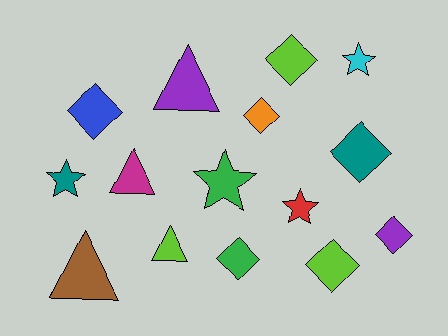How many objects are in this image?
There are 15 objects.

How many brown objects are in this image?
There is 1 brown object.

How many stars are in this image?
There are 4 stars.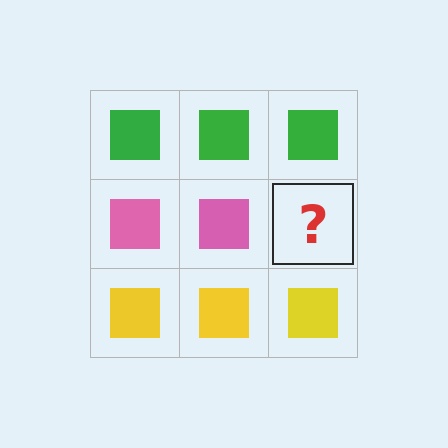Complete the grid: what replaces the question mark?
The question mark should be replaced with a pink square.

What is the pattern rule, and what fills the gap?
The rule is that each row has a consistent color. The gap should be filled with a pink square.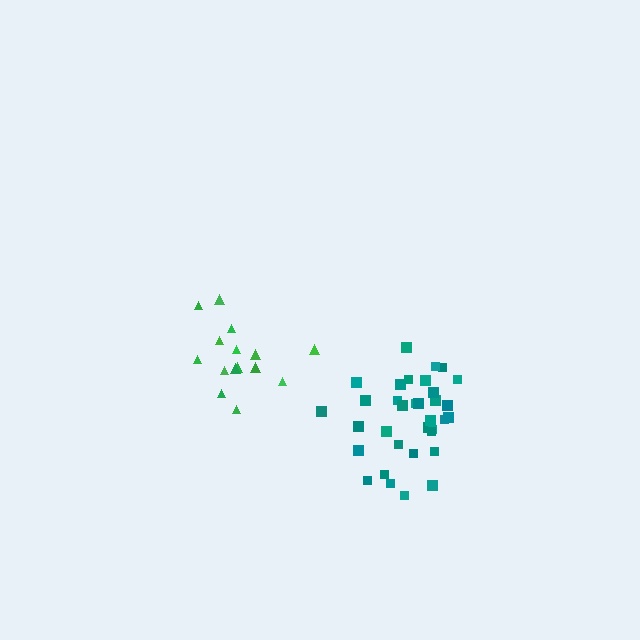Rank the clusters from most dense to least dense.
teal, green.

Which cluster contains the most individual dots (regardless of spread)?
Teal (34).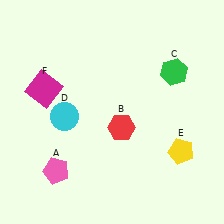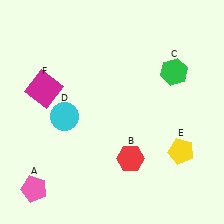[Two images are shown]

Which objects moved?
The objects that moved are: the pink pentagon (A), the red hexagon (B).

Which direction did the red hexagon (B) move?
The red hexagon (B) moved down.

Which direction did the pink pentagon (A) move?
The pink pentagon (A) moved left.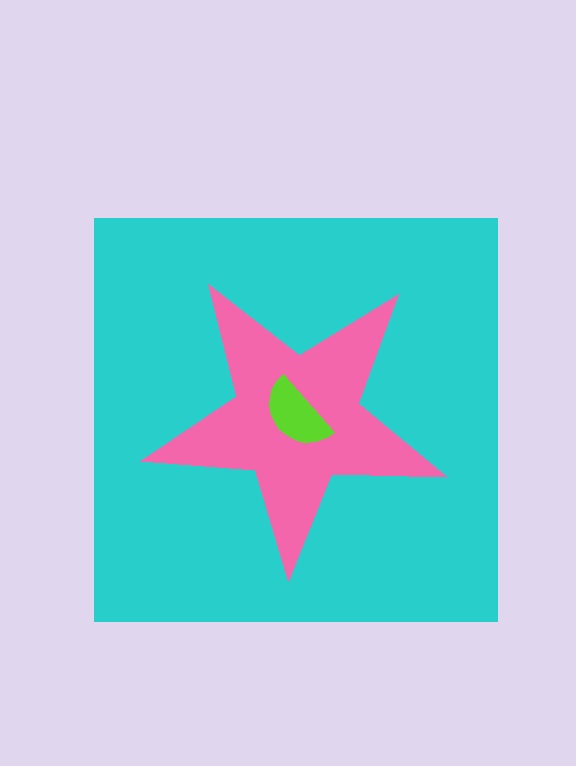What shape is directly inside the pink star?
The lime semicircle.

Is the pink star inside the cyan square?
Yes.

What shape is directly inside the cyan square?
The pink star.